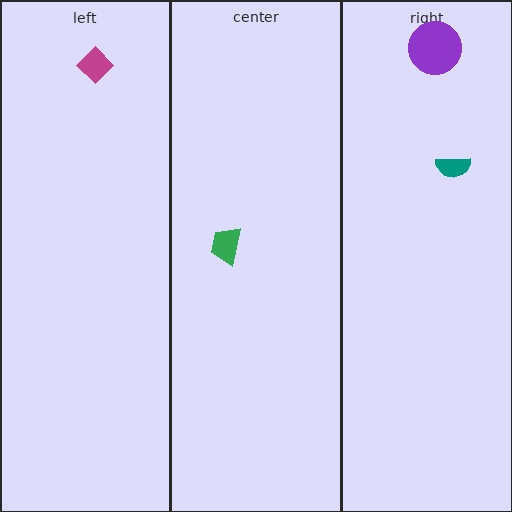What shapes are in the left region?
The magenta diamond.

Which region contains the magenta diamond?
The left region.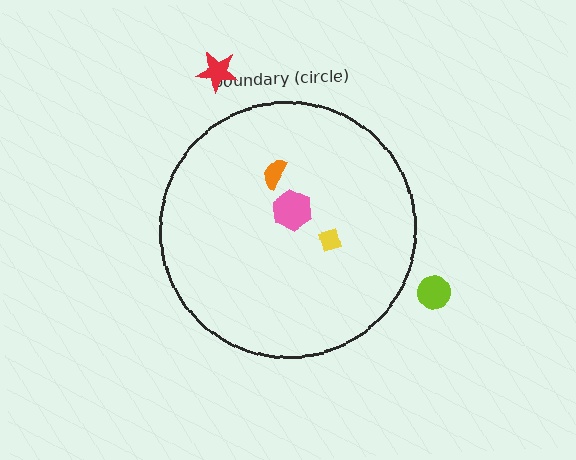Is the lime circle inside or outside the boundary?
Outside.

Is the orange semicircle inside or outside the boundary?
Inside.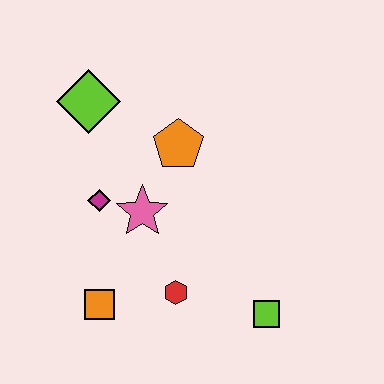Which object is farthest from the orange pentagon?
The lime square is farthest from the orange pentagon.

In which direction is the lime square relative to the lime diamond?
The lime square is below the lime diamond.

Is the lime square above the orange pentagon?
No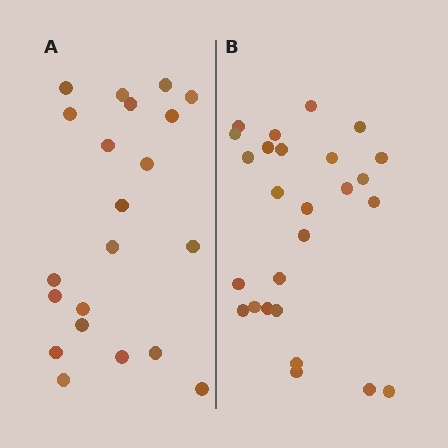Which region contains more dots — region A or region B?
Region B (the right region) has more dots.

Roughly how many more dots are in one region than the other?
Region B has about 5 more dots than region A.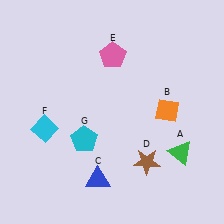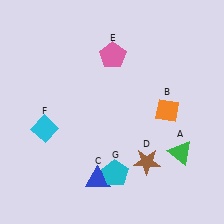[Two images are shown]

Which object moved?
The cyan pentagon (G) moved down.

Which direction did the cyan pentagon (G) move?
The cyan pentagon (G) moved down.